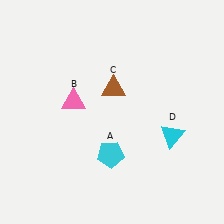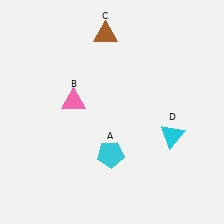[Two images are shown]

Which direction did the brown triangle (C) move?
The brown triangle (C) moved up.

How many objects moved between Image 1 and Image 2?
1 object moved between the two images.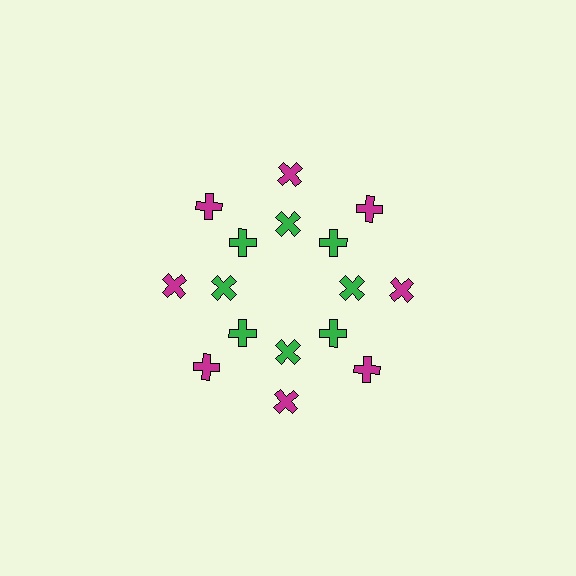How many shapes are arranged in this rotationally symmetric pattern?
There are 16 shapes, arranged in 8 groups of 2.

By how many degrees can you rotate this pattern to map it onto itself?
The pattern maps onto itself every 45 degrees of rotation.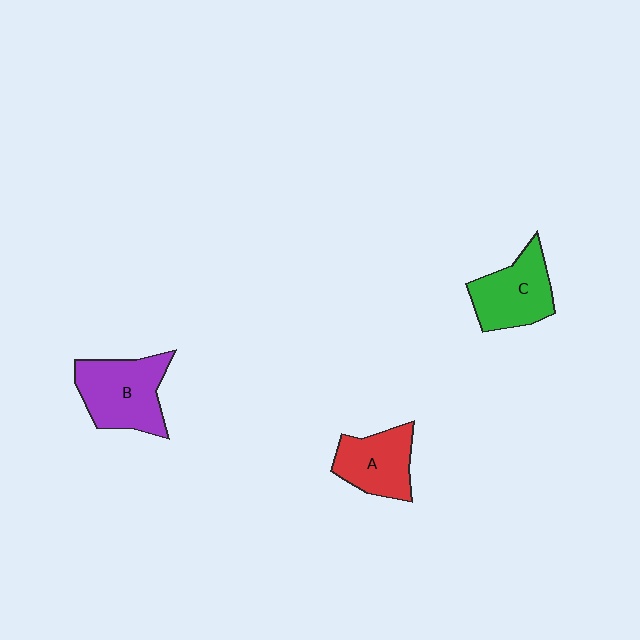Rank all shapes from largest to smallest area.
From largest to smallest: B (purple), C (green), A (red).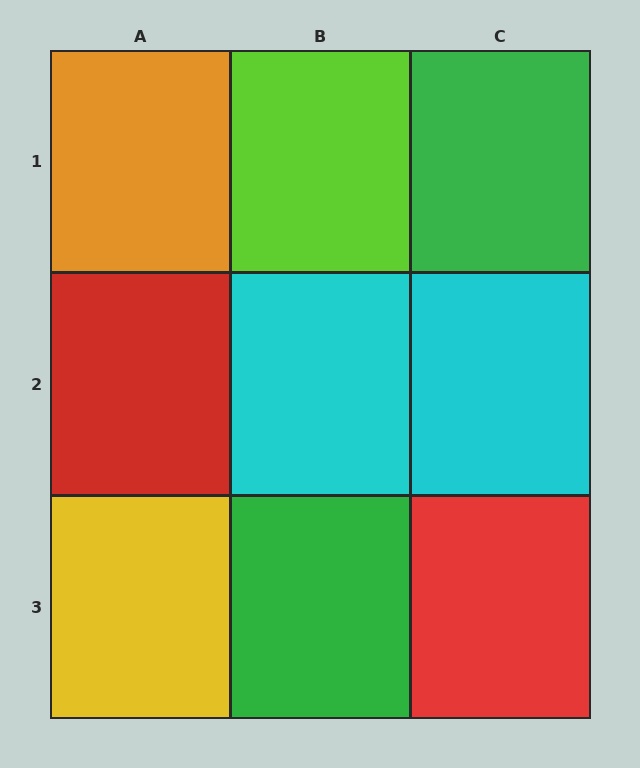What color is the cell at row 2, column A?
Red.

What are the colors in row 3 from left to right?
Yellow, green, red.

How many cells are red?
2 cells are red.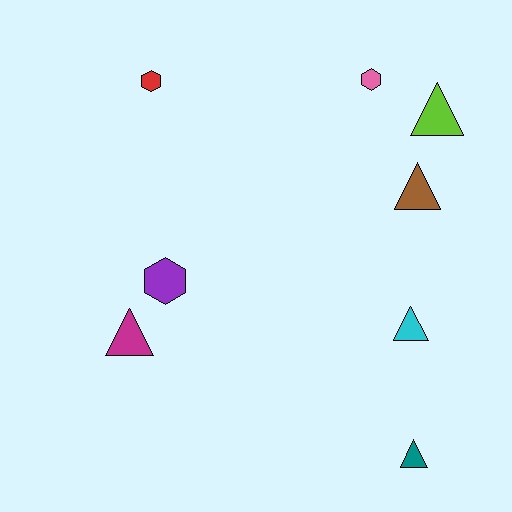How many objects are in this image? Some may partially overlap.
There are 8 objects.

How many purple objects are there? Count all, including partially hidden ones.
There is 1 purple object.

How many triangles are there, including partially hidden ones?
There are 5 triangles.